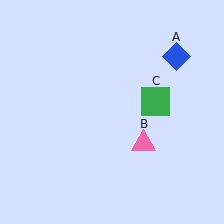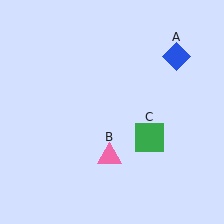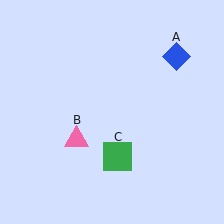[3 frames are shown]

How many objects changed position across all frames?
2 objects changed position: pink triangle (object B), green square (object C).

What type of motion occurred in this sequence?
The pink triangle (object B), green square (object C) rotated clockwise around the center of the scene.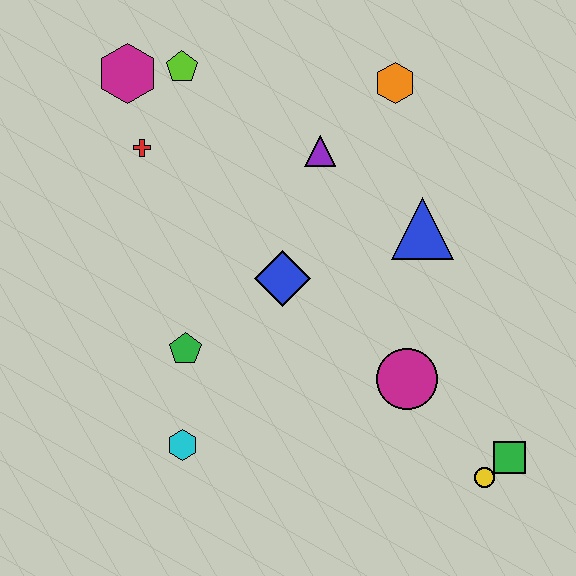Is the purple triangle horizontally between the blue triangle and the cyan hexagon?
Yes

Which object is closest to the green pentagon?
The cyan hexagon is closest to the green pentagon.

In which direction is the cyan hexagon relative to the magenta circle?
The cyan hexagon is to the left of the magenta circle.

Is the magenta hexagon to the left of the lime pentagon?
Yes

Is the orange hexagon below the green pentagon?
No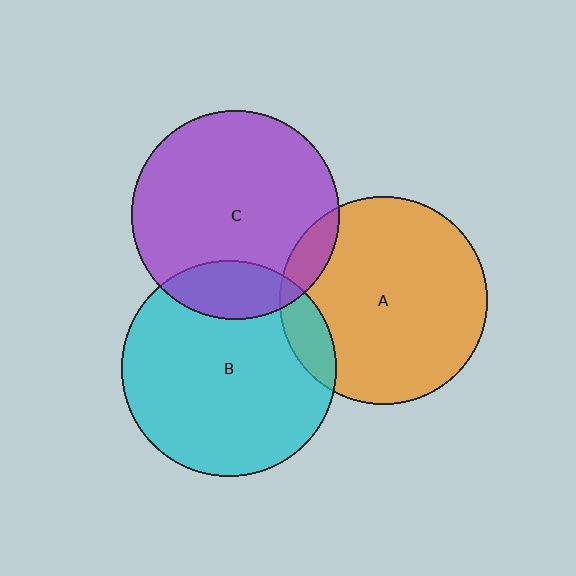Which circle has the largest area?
Circle B (cyan).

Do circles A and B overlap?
Yes.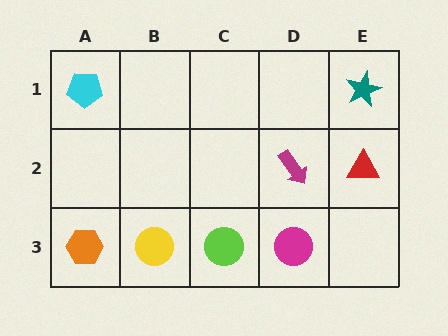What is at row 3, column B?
A yellow circle.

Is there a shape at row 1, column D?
No, that cell is empty.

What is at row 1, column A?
A cyan pentagon.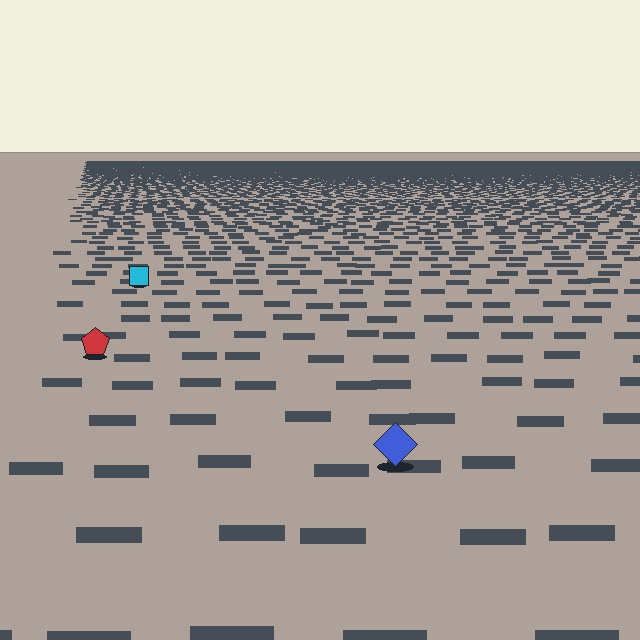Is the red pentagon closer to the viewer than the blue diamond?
No. The blue diamond is closer — you can tell from the texture gradient: the ground texture is coarser near it.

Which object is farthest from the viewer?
The cyan square is farthest from the viewer. It appears smaller and the ground texture around it is denser.